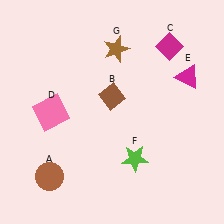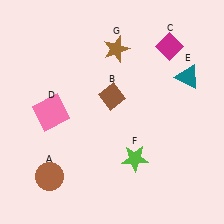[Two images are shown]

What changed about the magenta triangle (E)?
In Image 1, E is magenta. In Image 2, it changed to teal.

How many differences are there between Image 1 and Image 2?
There is 1 difference between the two images.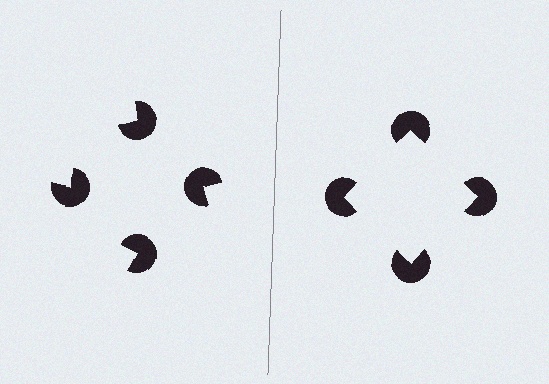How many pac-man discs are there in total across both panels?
8 — 4 on each side.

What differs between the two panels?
The pac-man discs are positioned identically on both sides; only the wedge orientations differ. On the right they align to a square; on the left they are misaligned.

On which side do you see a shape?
An illusory square appears on the right side. On the left side the wedge cuts are rotated, so no coherent shape forms.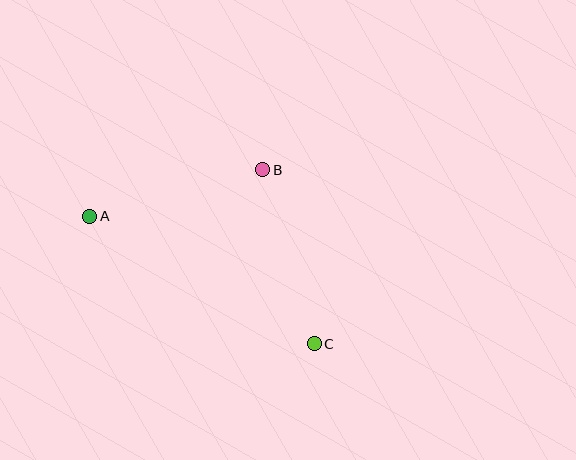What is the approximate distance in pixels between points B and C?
The distance between B and C is approximately 182 pixels.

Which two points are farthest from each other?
Points A and C are farthest from each other.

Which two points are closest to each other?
Points A and B are closest to each other.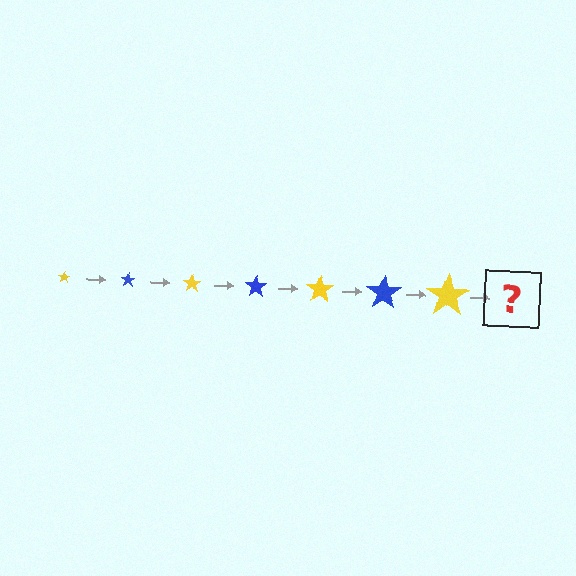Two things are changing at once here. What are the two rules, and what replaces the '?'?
The two rules are that the star grows larger each step and the color cycles through yellow and blue. The '?' should be a blue star, larger than the previous one.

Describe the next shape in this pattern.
It should be a blue star, larger than the previous one.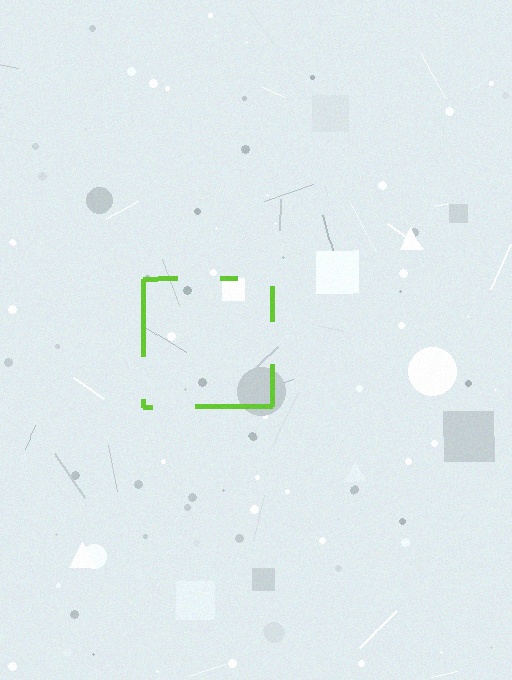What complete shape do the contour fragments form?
The contour fragments form a square.